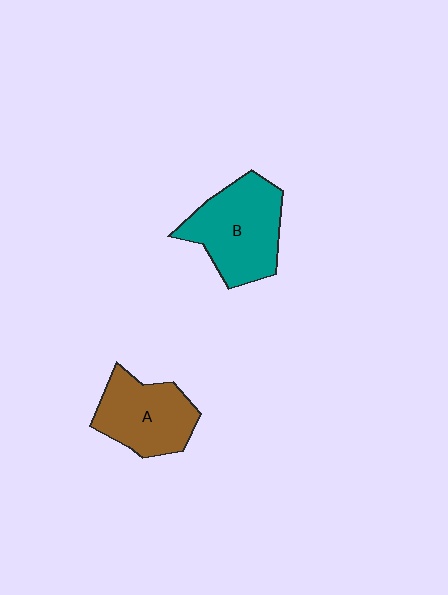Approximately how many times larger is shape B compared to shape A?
Approximately 1.2 times.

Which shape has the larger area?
Shape B (teal).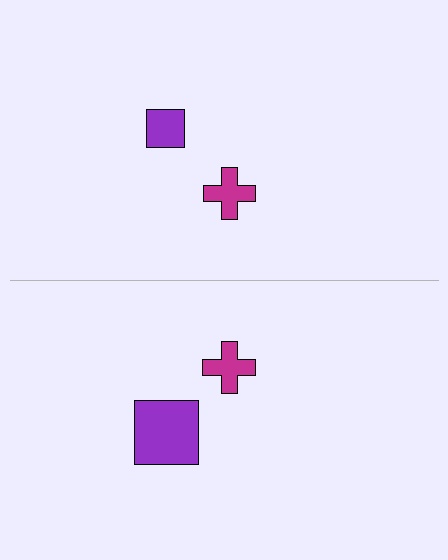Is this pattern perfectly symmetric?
No, the pattern is not perfectly symmetric. The purple square on the bottom side has a different size than its mirror counterpart.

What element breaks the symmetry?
The purple square on the bottom side has a different size than its mirror counterpart.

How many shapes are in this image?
There are 4 shapes in this image.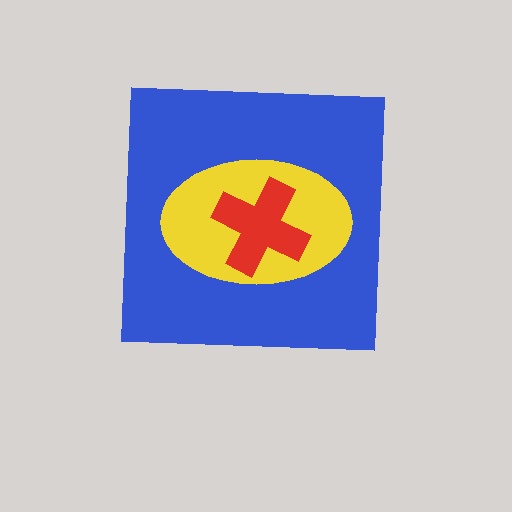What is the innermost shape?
The red cross.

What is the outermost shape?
The blue square.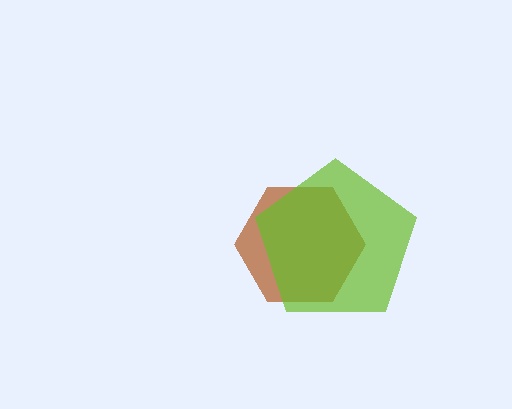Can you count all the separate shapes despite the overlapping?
Yes, there are 2 separate shapes.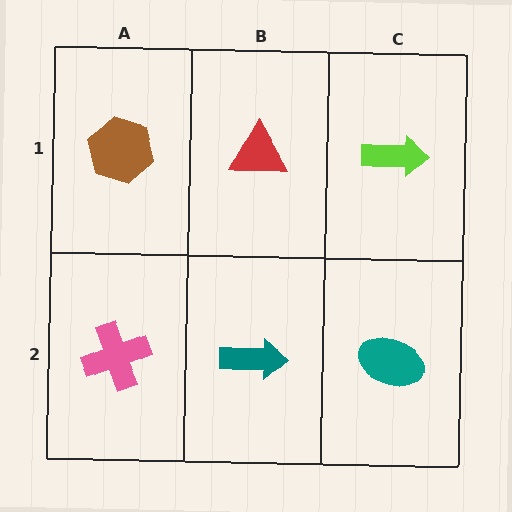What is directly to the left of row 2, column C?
A teal arrow.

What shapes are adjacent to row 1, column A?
A pink cross (row 2, column A), a red triangle (row 1, column B).